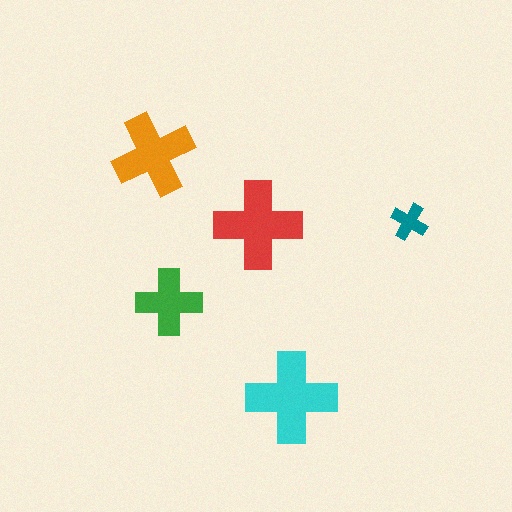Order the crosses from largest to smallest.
the cyan one, the red one, the orange one, the green one, the teal one.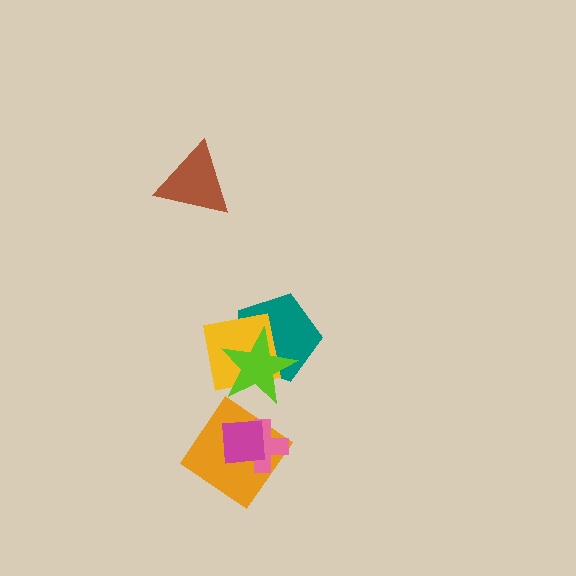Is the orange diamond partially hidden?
Yes, it is partially covered by another shape.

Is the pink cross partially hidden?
Yes, it is partially covered by another shape.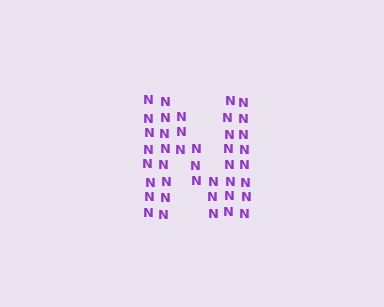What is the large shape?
The large shape is the letter N.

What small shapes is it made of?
It is made of small letter N's.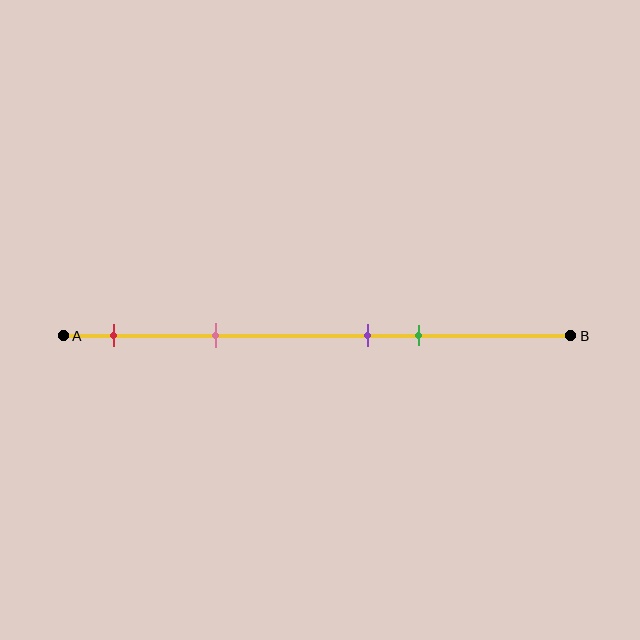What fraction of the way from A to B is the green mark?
The green mark is approximately 70% (0.7) of the way from A to B.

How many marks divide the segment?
There are 4 marks dividing the segment.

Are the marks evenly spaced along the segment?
No, the marks are not evenly spaced.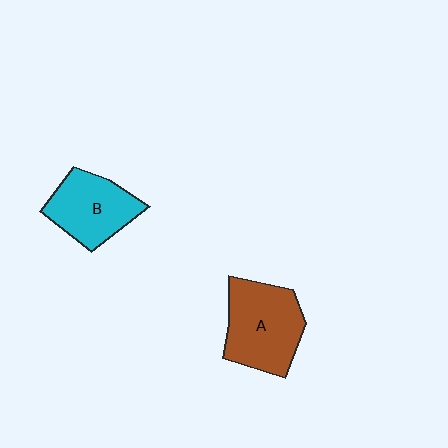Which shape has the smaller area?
Shape B (cyan).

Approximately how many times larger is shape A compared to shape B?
Approximately 1.2 times.